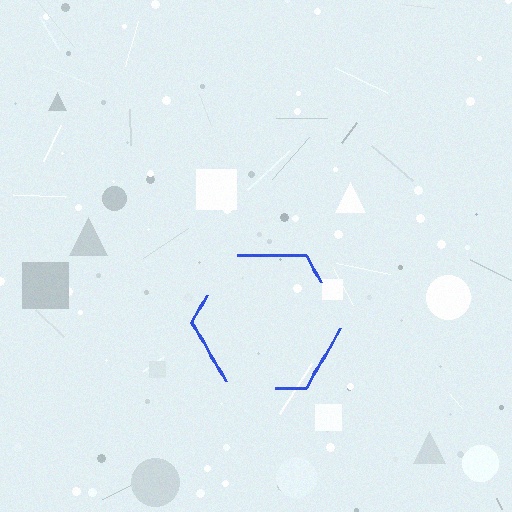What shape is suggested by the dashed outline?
The dashed outline suggests a hexagon.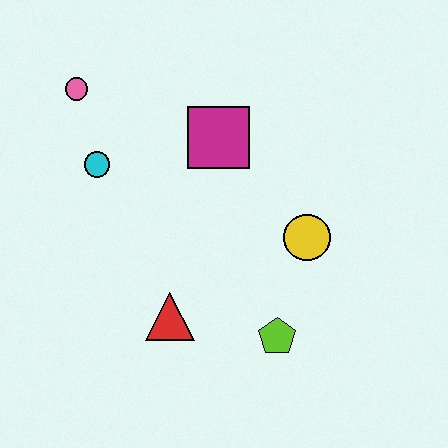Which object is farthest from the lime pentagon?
The pink circle is farthest from the lime pentagon.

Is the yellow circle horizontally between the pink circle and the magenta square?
No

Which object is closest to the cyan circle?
The pink circle is closest to the cyan circle.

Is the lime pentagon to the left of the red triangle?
No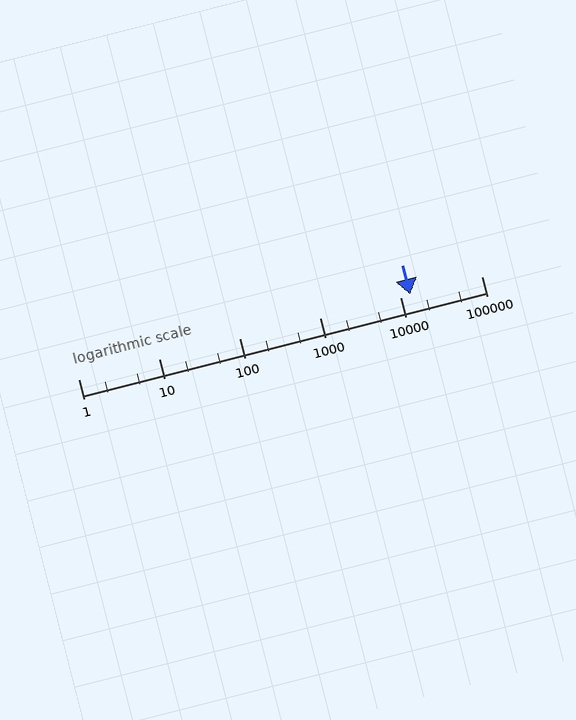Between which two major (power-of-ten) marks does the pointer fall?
The pointer is between 10000 and 100000.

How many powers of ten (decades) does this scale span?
The scale spans 5 decades, from 1 to 100000.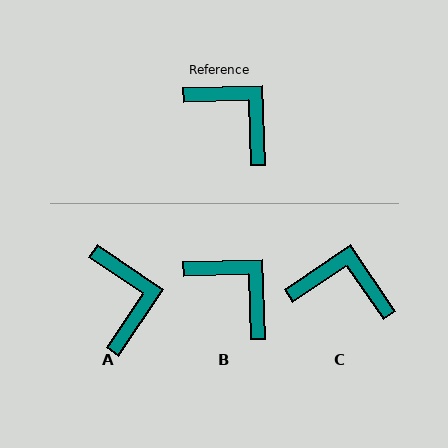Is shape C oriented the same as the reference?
No, it is off by about 32 degrees.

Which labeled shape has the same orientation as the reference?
B.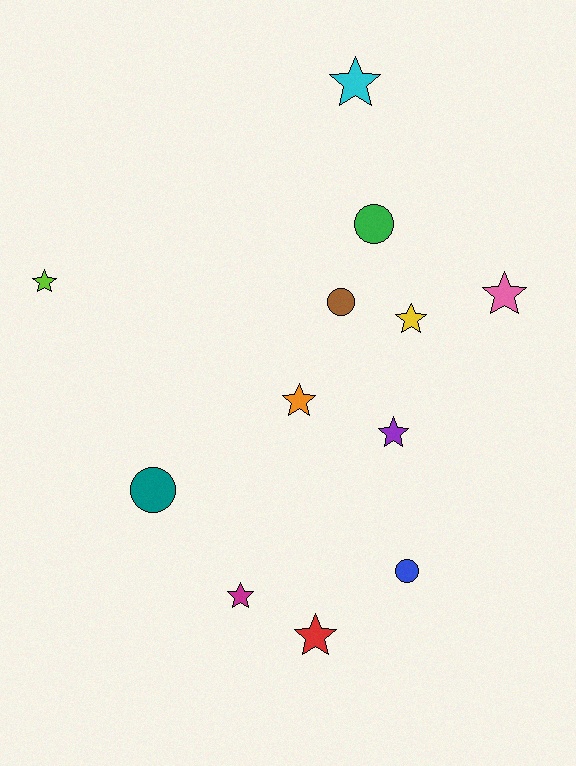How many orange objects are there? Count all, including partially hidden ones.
There is 1 orange object.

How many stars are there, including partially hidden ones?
There are 8 stars.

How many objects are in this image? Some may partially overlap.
There are 12 objects.